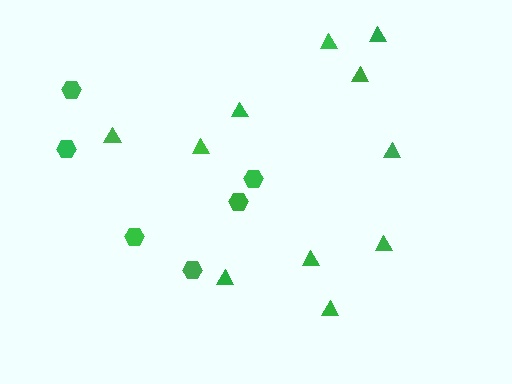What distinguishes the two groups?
There are 2 groups: one group of hexagons (6) and one group of triangles (11).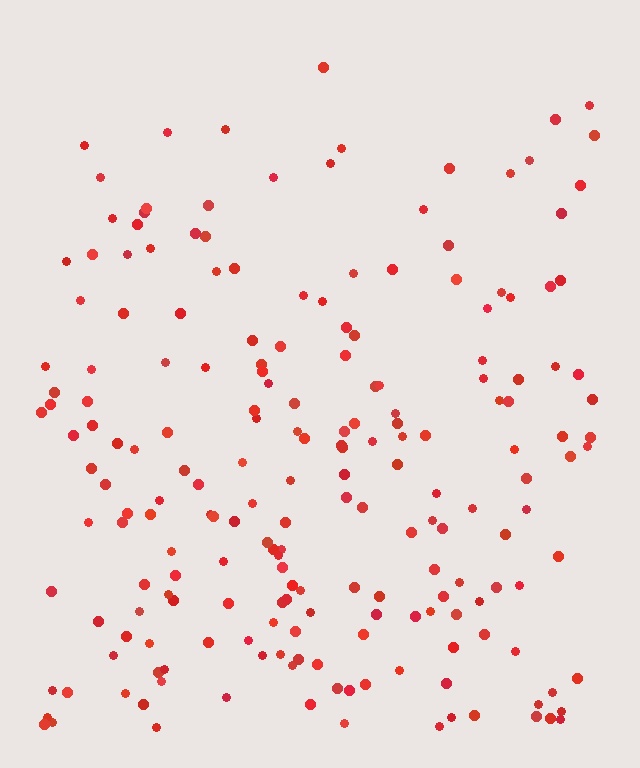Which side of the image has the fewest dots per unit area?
The top.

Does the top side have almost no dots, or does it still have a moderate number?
Still a moderate number, just noticeably fewer than the bottom.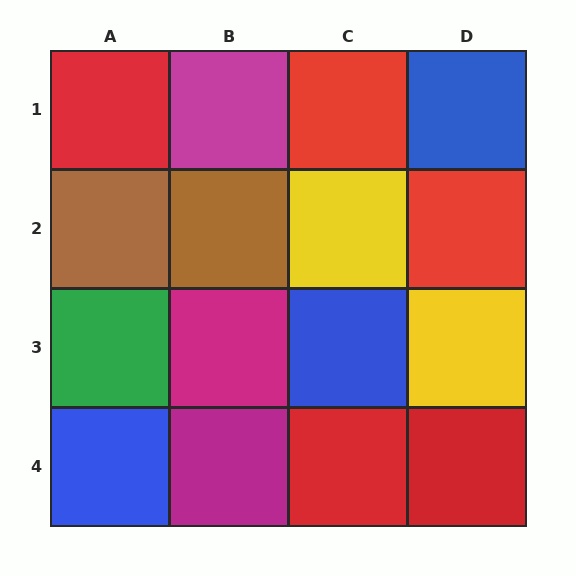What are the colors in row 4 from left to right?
Blue, magenta, red, red.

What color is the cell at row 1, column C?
Red.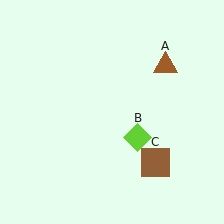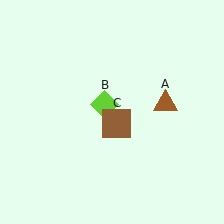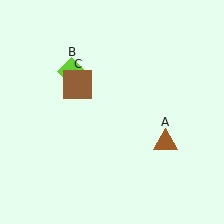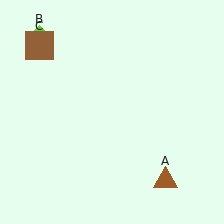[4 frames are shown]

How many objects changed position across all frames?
3 objects changed position: brown triangle (object A), lime diamond (object B), brown square (object C).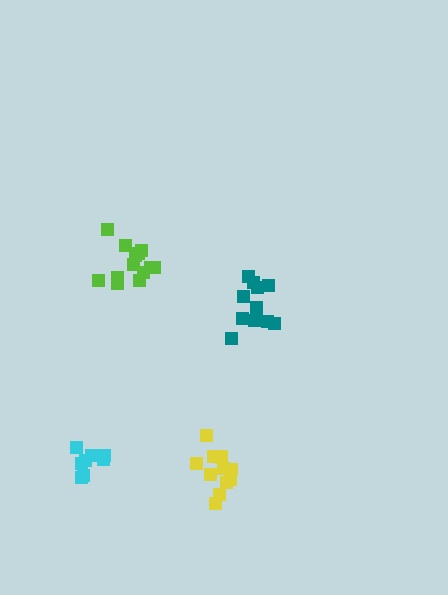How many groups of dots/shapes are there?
There are 4 groups.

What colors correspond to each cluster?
The clusters are colored: teal, yellow, lime, cyan.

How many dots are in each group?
Group 1: 12 dots, Group 2: 12 dots, Group 3: 13 dots, Group 4: 8 dots (45 total).